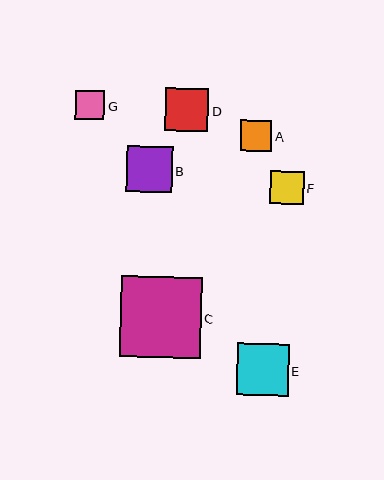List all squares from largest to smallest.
From largest to smallest: C, E, B, D, F, A, G.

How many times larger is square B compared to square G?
Square B is approximately 1.6 times the size of square G.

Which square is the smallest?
Square G is the smallest with a size of approximately 29 pixels.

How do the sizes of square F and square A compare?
Square F and square A are approximately the same size.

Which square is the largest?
Square C is the largest with a size of approximately 81 pixels.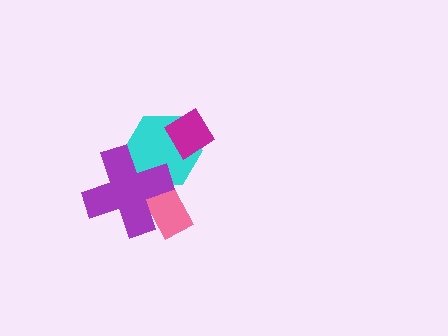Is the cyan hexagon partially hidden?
Yes, it is partially covered by another shape.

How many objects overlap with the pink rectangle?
2 objects overlap with the pink rectangle.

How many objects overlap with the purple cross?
2 objects overlap with the purple cross.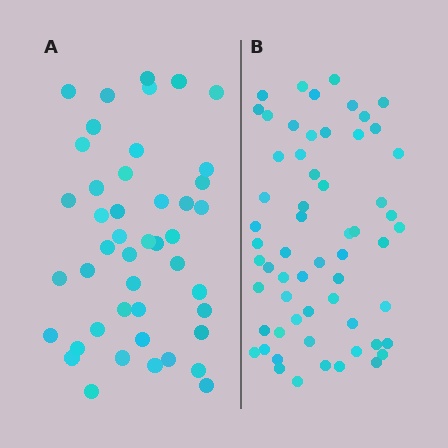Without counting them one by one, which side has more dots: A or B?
Region B (the right region) has more dots.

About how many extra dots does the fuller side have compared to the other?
Region B has approximately 15 more dots than region A.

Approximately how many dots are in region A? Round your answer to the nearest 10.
About 40 dots. (The exact count is 45, which rounds to 40.)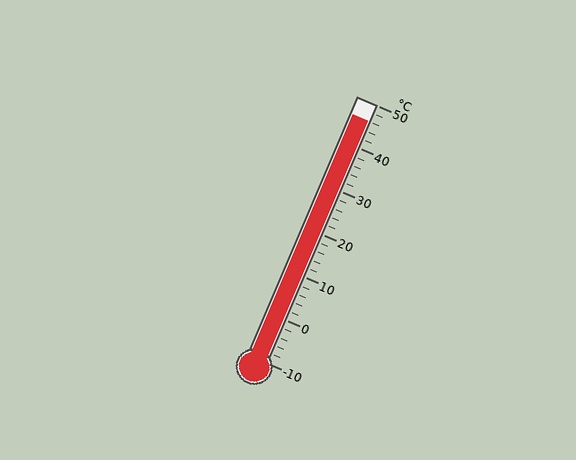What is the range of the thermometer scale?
The thermometer scale ranges from -10°C to 50°C.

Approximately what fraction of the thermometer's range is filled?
The thermometer is filled to approximately 95% of its range.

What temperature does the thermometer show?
The thermometer shows approximately 46°C.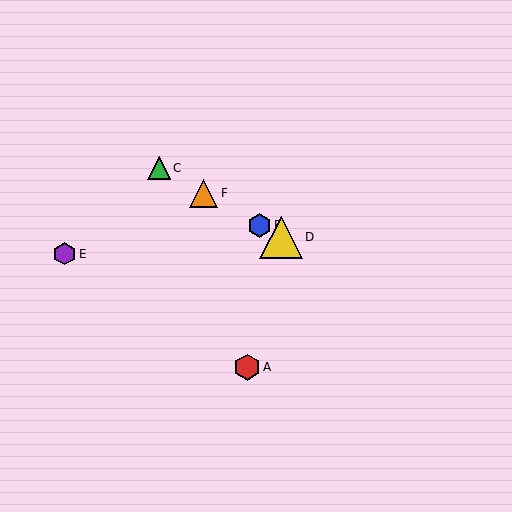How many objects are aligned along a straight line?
4 objects (B, C, D, F) are aligned along a straight line.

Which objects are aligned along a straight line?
Objects B, C, D, F are aligned along a straight line.